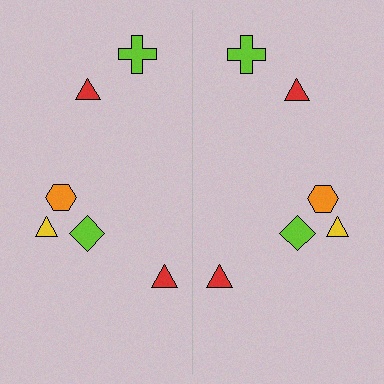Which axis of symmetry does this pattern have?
The pattern has a vertical axis of symmetry running through the center of the image.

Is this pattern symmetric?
Yes, this pattern has bilateral (reflection) symmetry.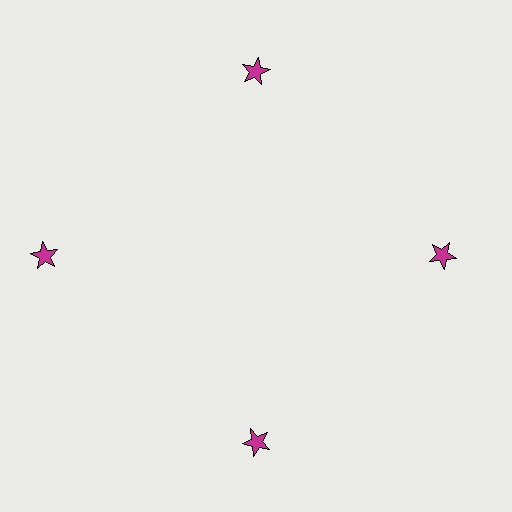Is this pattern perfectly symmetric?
No. The 4 magenta stars are arranged in a ring, but one element near the 9 o'clock position is pushed outward from the center, breaking the 4-fold rotational symmetry.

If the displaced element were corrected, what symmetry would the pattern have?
It would have 4-fold rotational symmetry — the pattern would map onto itself every 90 degrees.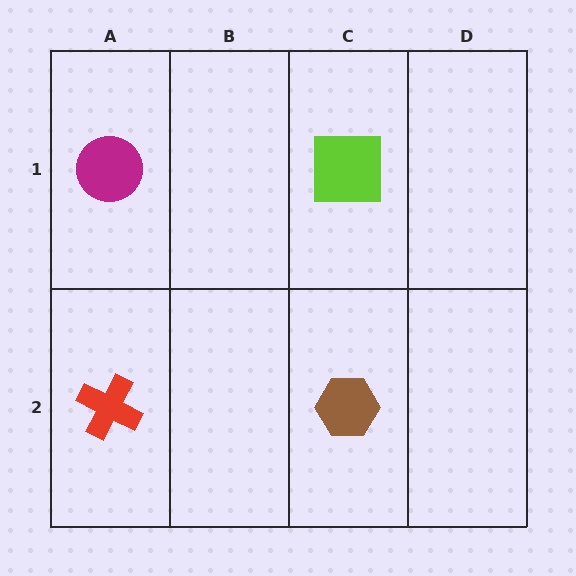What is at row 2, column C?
A brown hexagon.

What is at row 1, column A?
A magenta circle.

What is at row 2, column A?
A red cross.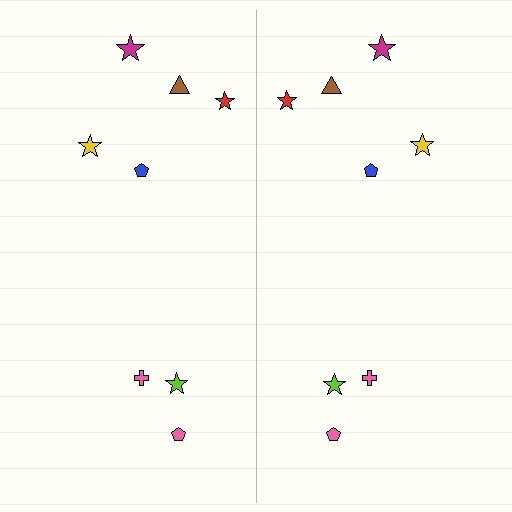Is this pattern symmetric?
Yes, this pattern has bilateral (reflection) symmetry.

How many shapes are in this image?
There are 16 shapes in this image.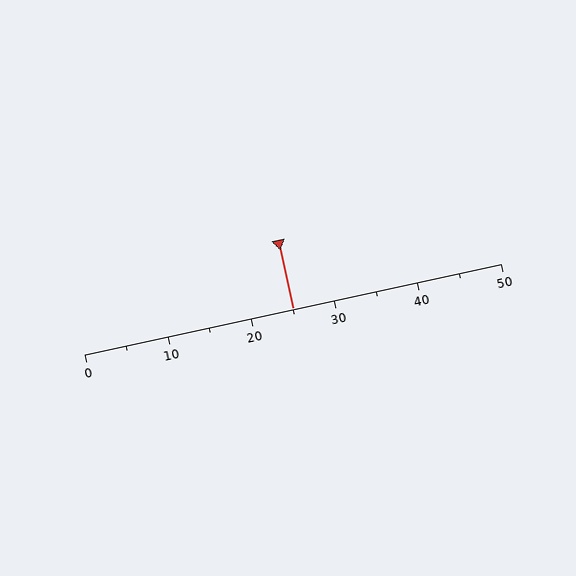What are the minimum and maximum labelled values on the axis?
The axis runs from 0 to 50.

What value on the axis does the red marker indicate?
The marker indicates approximately 25.